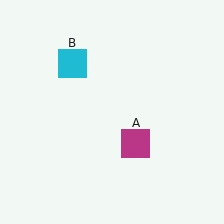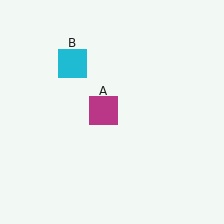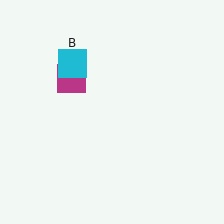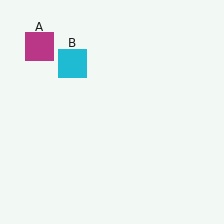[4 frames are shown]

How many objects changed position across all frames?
1 object changed position: magenta square (object A).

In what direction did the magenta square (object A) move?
The magenta square (object A) moved up and to the left.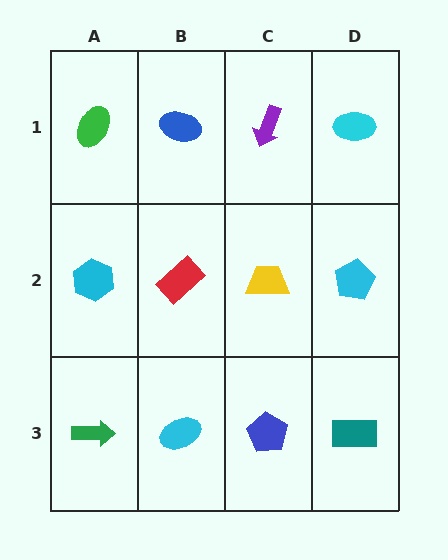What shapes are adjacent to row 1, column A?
A cyan hexagon (row 2, column A), a blue ellipse (row 1, column B).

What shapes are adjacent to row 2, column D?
A cyan ellipse (row 1, column D), a teal rectangle (row 3, column D), a yellow trapezoid (row 2, column C).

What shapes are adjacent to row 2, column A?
A green ellipse (row 1, column A), a green arrow (row 3, column A), a red rectangle (row 2, column B).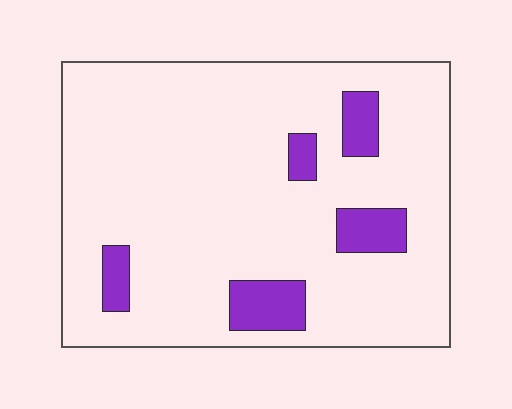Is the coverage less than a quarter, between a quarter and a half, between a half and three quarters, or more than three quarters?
Less than a quarter.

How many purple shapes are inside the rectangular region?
5.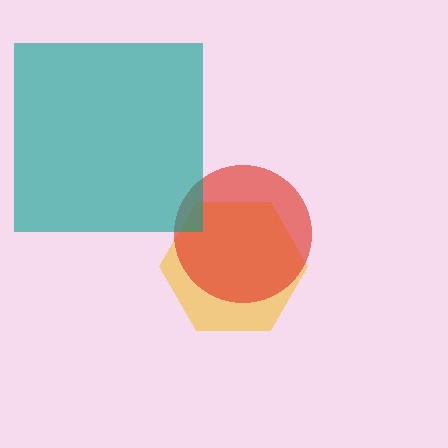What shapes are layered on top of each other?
The layered shapes are: a yellow hexagon, a red circle, a teal square.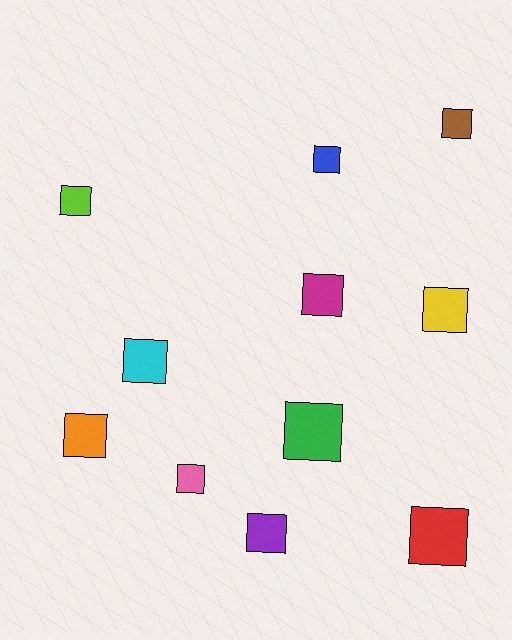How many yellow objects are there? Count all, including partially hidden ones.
There is 1 yellow object.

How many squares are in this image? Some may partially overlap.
There are 11 squares.